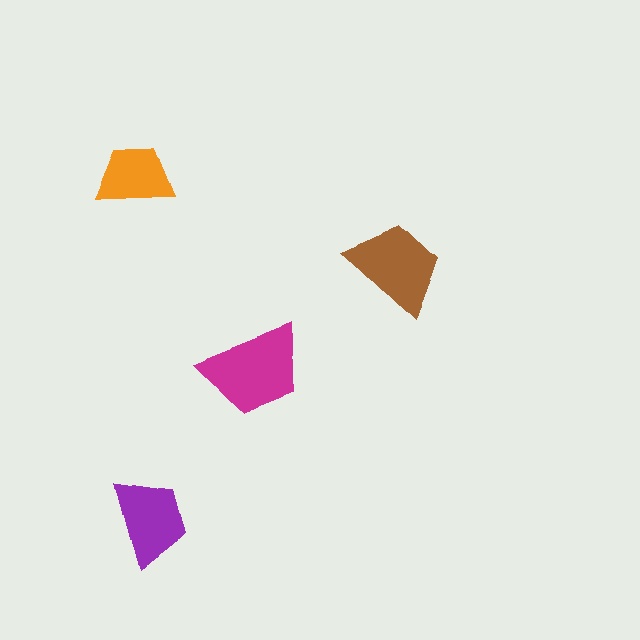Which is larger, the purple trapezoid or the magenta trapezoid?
The magenta one.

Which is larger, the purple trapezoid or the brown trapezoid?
The brown one.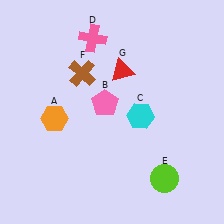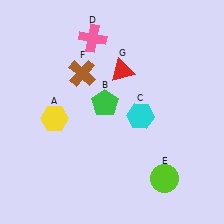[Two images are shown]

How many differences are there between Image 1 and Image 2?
There are 2 differences between the two images.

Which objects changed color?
A changed from orange to yellow. B changed from pink to green.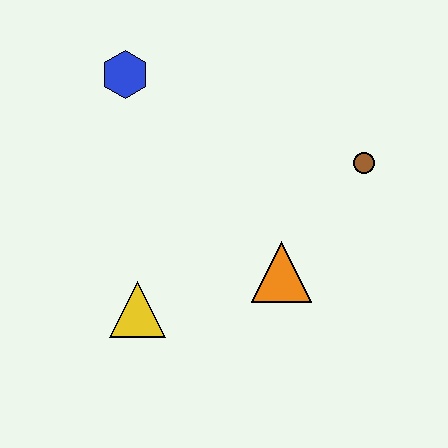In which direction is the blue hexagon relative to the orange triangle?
The blue hexagon is above the orange triangle.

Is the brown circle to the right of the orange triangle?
Yes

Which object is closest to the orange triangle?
The brown circle is closest to the orange triangle.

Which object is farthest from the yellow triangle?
The brown circle is farthest from the yellow triangle.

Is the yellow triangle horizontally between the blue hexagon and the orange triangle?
Yes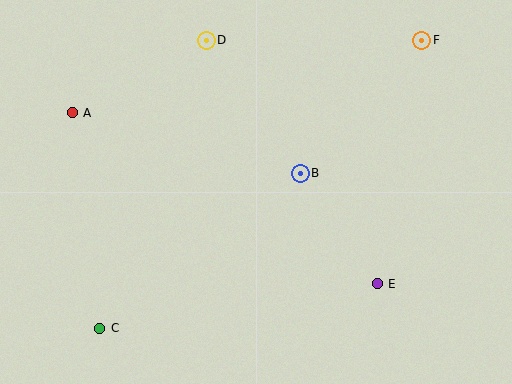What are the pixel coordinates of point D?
Point D is at (206, 40).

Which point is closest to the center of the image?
Point B at (300, 173) is closest to the center.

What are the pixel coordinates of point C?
Point C is at (100, 328).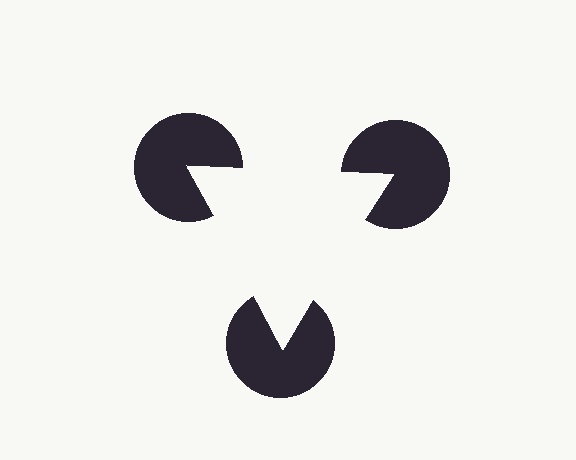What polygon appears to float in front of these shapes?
An illusory triangle — its edges are inferred from the aligned wedge cuts in the pac-man discs, not physically drawn.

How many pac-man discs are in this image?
There are 3 — one at each vertex of the illusory triangle.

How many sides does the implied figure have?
3 sides.